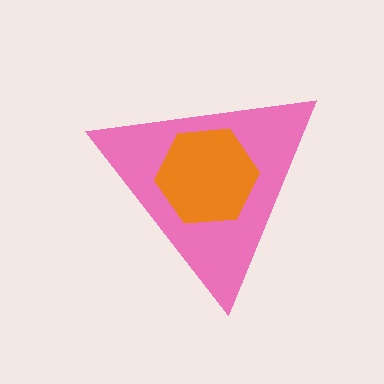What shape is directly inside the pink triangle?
The orange hexagon.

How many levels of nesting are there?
2.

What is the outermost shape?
The pink triangle.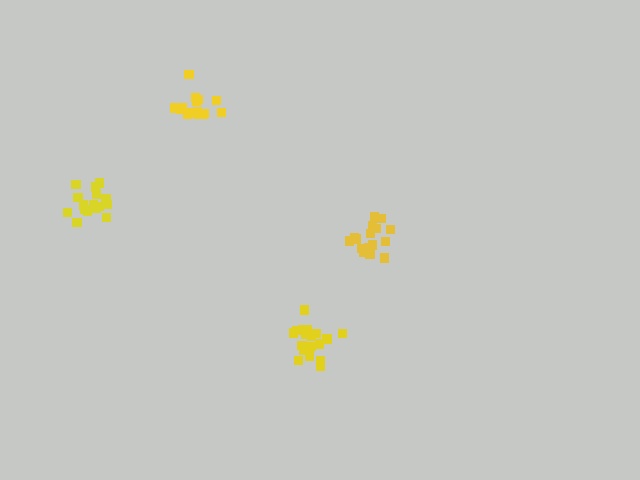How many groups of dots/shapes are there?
There are 4 groups.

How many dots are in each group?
Group 1: 18 dots, Group 2: 16 dots, Group 3: 16 dots, Group 4: 17 dots (67 total).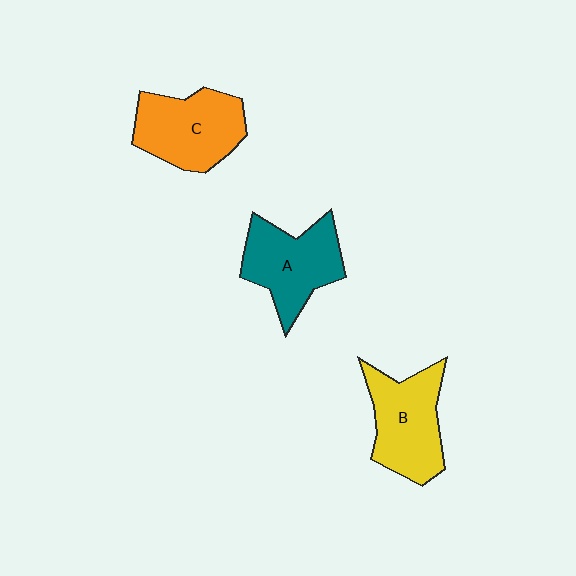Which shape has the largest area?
Shape C (orange).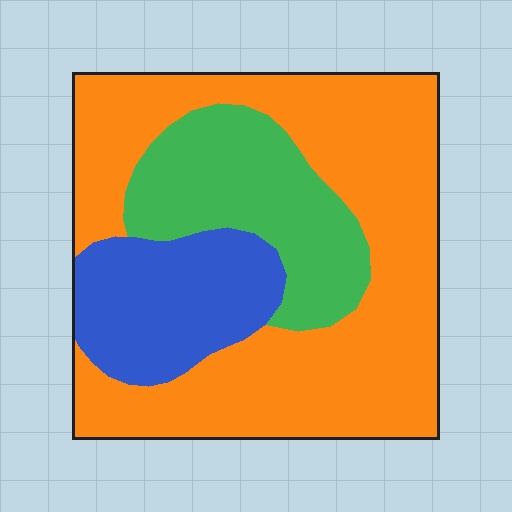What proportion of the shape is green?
Green takes up about one fifth (1/5) of the shape.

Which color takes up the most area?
Orange, at roughly 60%.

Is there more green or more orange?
Orange.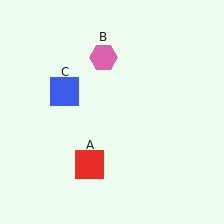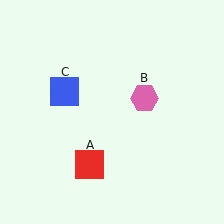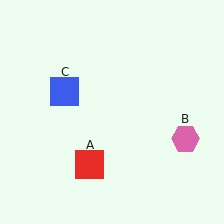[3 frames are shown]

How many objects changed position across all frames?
1 object changed position: pink hexagon (object B).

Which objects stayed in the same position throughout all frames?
Red square (object A) and blue square (object C) remained stationary.